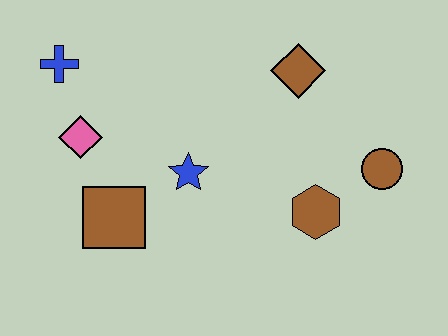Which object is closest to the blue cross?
The pink diamond is closest to the blue cross.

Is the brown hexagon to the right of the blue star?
Yes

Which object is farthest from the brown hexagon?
The blue cross is farthest from the brown hexagon.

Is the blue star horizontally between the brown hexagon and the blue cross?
Yes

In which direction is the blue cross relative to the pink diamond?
The blue cross is above the pink diamond.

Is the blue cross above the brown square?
Yes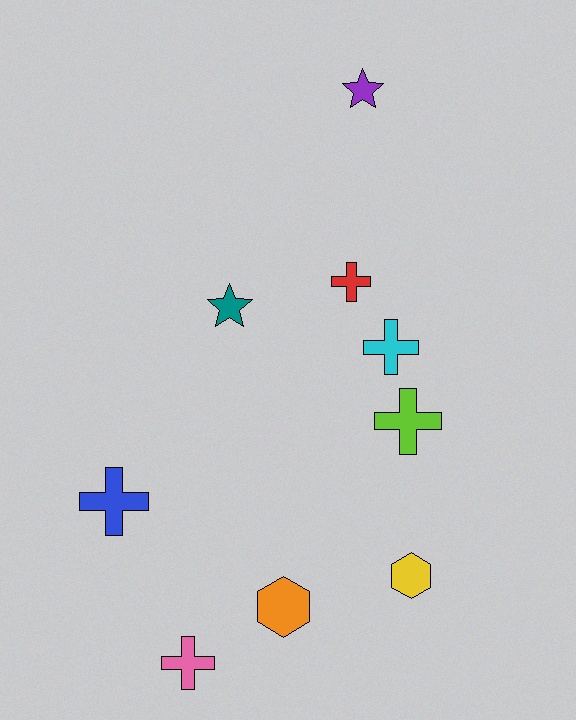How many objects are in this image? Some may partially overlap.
There are 9 objects.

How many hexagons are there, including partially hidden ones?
There are 2 hexagons.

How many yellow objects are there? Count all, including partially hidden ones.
There is 1 yellow object.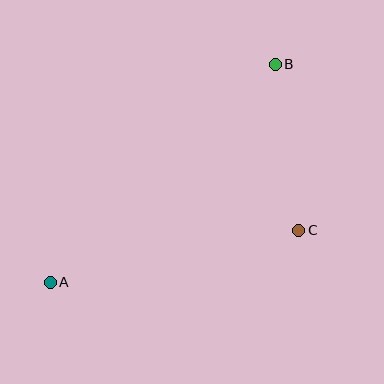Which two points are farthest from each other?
Points A and B are farthest from each other.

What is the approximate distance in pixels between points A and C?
The distance between A and C is approximately 254 pixels.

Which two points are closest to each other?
Points B and C are closest to each other.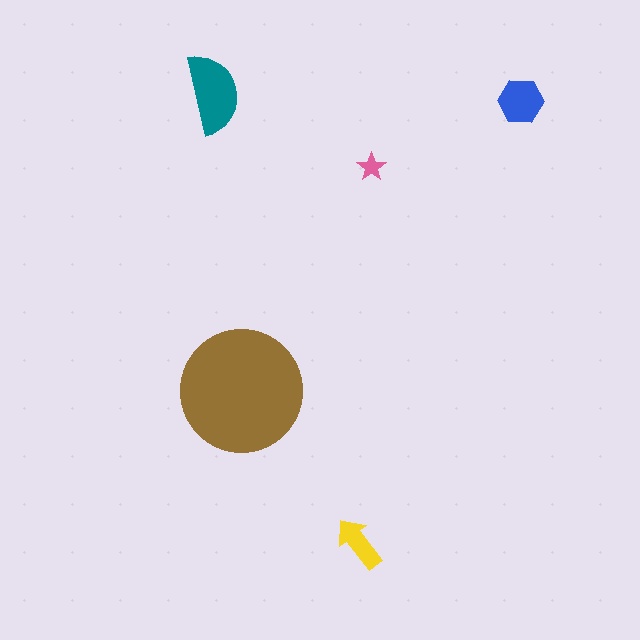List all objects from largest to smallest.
The brown circle, the teal semicircle, the blue hexagon, the yellow arrow, the pink star.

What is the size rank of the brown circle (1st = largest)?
1st.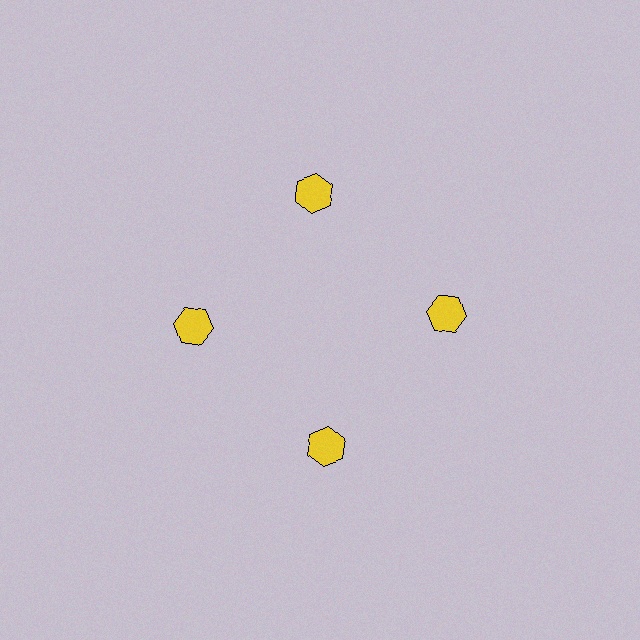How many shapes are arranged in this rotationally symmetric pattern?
There are 4 shapes, arranged in 4 groups of 1.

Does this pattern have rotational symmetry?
Yes, this pattern has 4-fold rotational symmetry. It looks the same after rotating 90 degrees around the center.